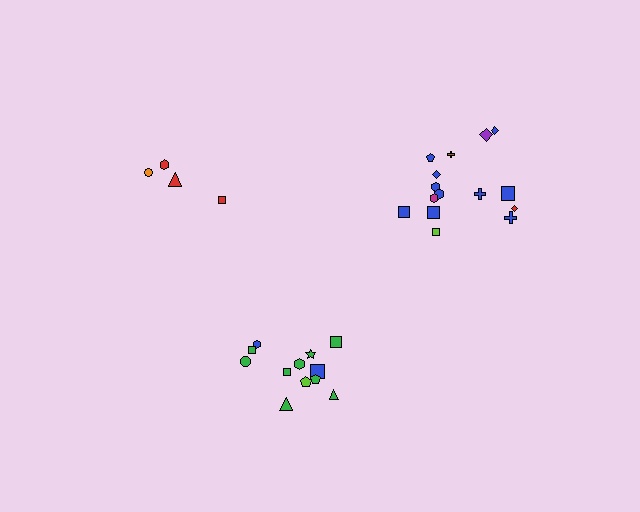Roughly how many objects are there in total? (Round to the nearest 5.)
Roughly 30 objects in total.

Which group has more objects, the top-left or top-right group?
The top-right group.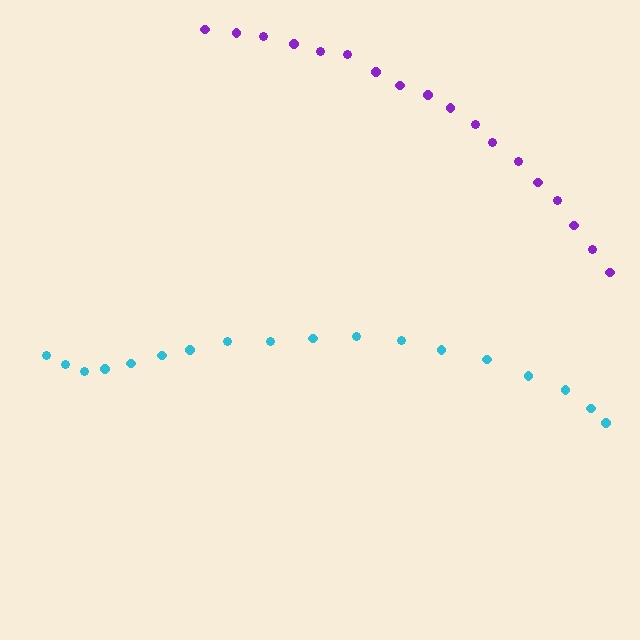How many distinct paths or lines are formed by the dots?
There are 2 distinct paths.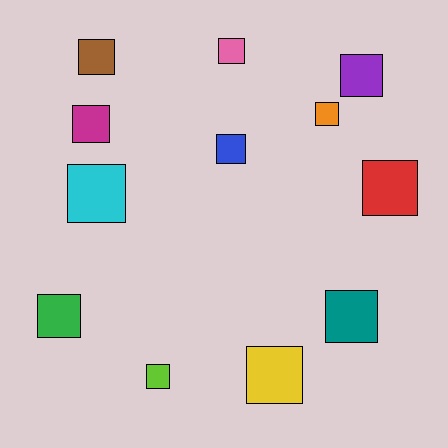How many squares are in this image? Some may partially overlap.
There are 12 squares.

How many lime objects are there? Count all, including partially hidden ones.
There is 1 lime object.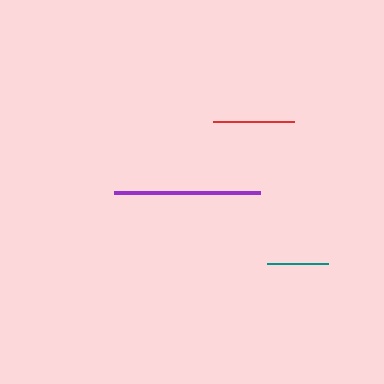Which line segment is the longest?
The purple line is the longest at approximately 146 pixels.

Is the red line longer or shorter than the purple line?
The purple line is longer than the red line.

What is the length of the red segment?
The red segment is approximately 81 pixels long.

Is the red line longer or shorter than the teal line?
The red line is longer than the teal line.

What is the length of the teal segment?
The teal segment is approximately 61 pixels long.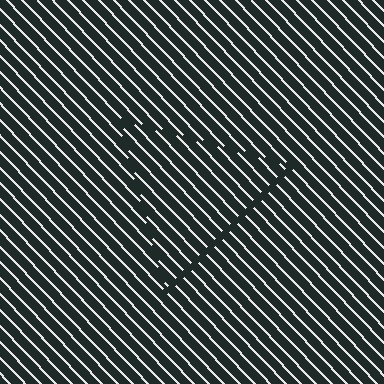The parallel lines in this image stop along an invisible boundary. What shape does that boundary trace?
An illusory triangle. The interior of the shape contains the same grating, shifted by half a period — the contour is defined by the phase discontinuity where line-ends from the inner and outer gratings abut.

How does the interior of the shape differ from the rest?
The interior of the shape contains the same grating, shifted by half a period — the contour is defined by the phase discontinuity where line-ends from the inner and outer gratings abut.